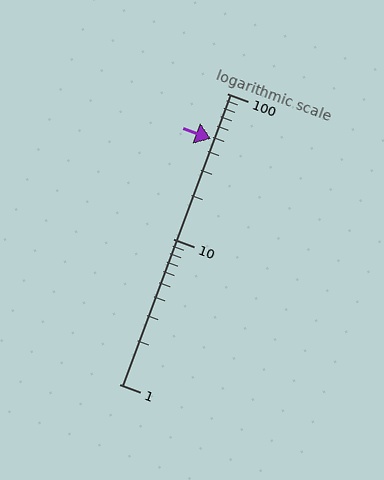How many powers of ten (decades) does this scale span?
The scale spans 2 decades, from 1 to 100.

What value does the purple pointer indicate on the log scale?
The pointer indicates approximately 49.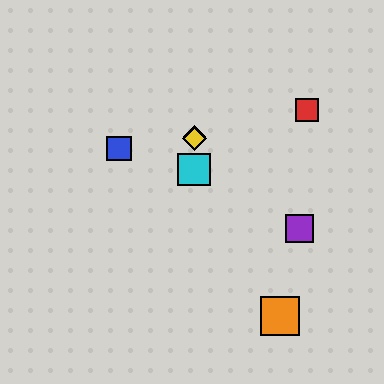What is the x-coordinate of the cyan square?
The cyan square is at x≈194.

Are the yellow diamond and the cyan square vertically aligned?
Yes, both are at x≈194.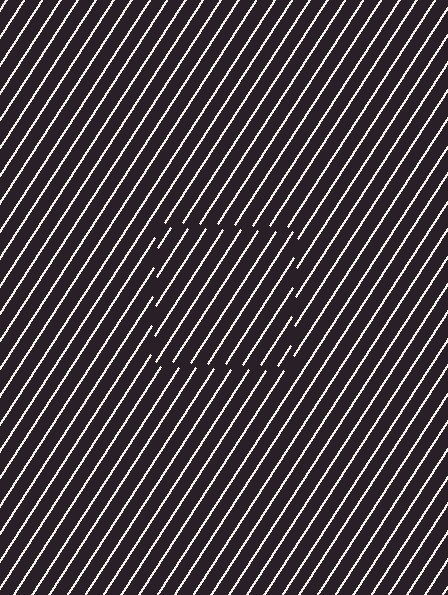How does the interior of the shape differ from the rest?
The interior of the shape contains the same grating, shifted by half a period — the contour is defined by the phase discontinuity where line-ends from the inner and outer gratings abut.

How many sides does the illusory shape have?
4 sides — the line-ends trace a square.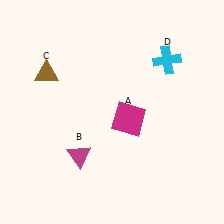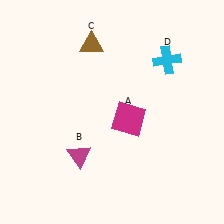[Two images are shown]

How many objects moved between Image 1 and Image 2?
1 object moved between the two images.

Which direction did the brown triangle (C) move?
The brown triangle (C) moved right.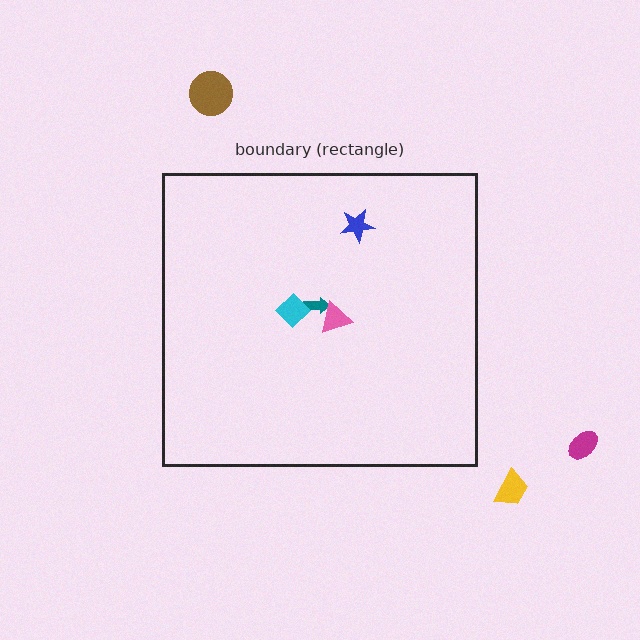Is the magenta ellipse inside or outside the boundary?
Outside.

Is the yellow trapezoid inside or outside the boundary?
Outside.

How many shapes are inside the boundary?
4 inside, 3 outside.